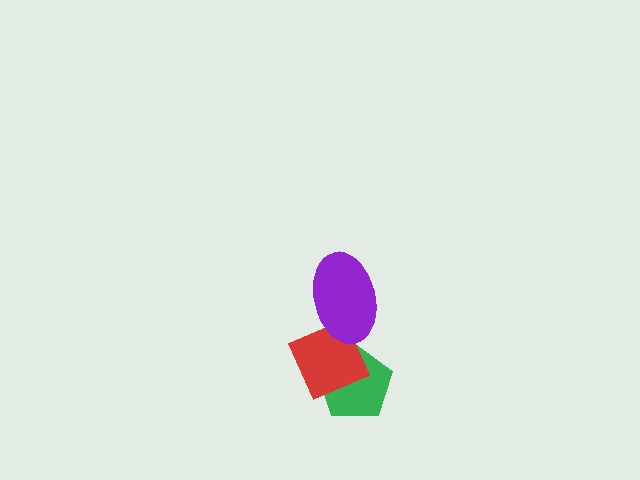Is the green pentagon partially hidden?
Yes, it is partially covered by another shape.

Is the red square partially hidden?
Yes, it is partially covered by another shape.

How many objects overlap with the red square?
2 objects overlap with the red square.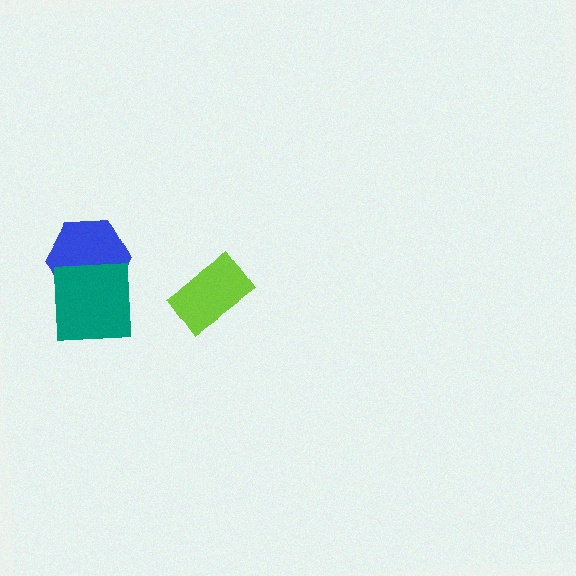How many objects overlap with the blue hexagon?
1 object overlaps with the blue hexagon.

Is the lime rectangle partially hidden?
No, no other shape covers it.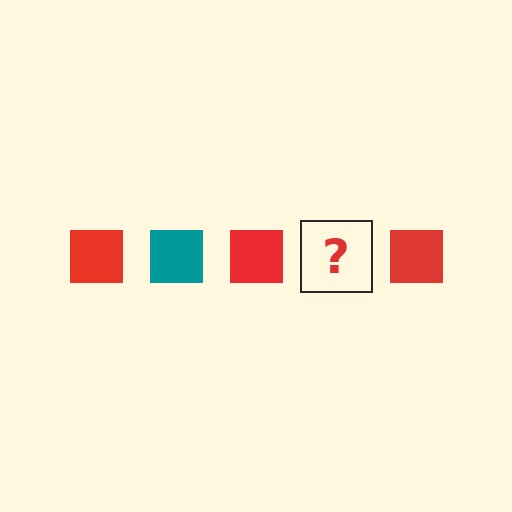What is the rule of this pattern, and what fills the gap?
The rule is that the pattern cycles through red, teal squares. The gap should be filled with a teal square.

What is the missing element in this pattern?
The missing element is a teal square.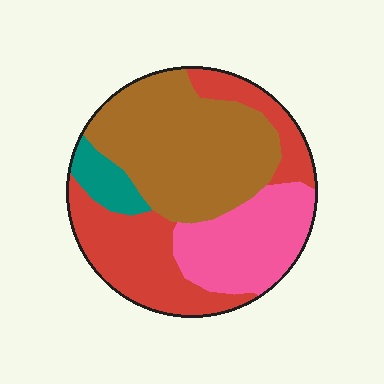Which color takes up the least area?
Teal, at roughly 5%.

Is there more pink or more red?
Red.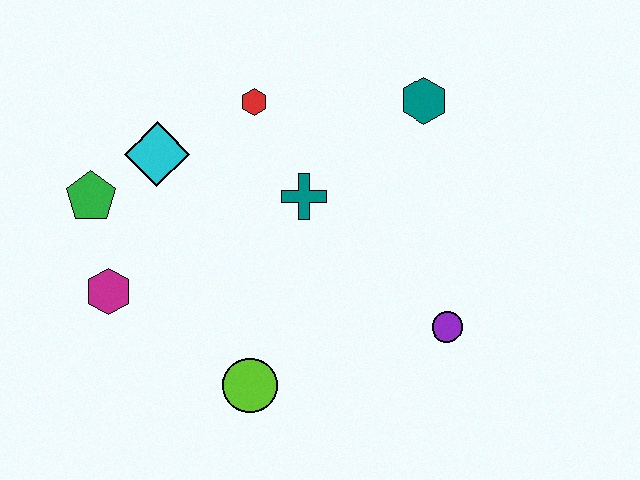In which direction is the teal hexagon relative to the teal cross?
The teal hexagon is to the right of the teal cross.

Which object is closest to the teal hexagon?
The teal cross is closest to the teal hexagon.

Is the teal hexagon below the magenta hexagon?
No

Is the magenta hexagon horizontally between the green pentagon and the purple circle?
Yes